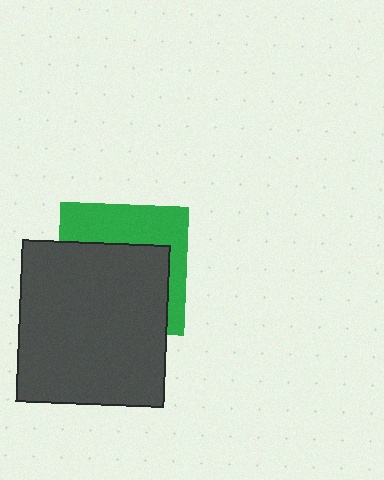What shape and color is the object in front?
The object in front is a dark gray rectangle.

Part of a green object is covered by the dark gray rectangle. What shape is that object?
It is a square.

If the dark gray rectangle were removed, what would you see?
You would see the complete green square.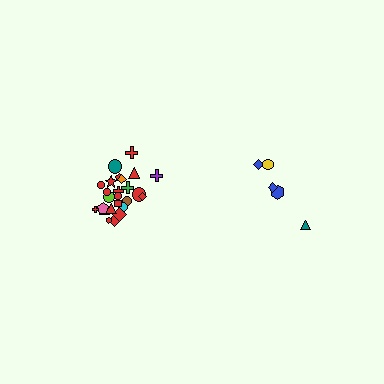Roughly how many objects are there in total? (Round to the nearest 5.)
Roughly 30 objects in total.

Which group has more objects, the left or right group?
The left group.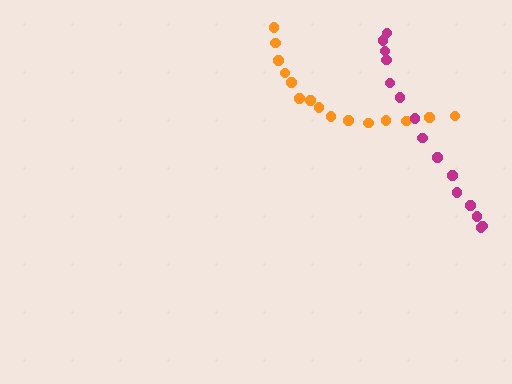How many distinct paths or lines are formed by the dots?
There are 2 distinct paths.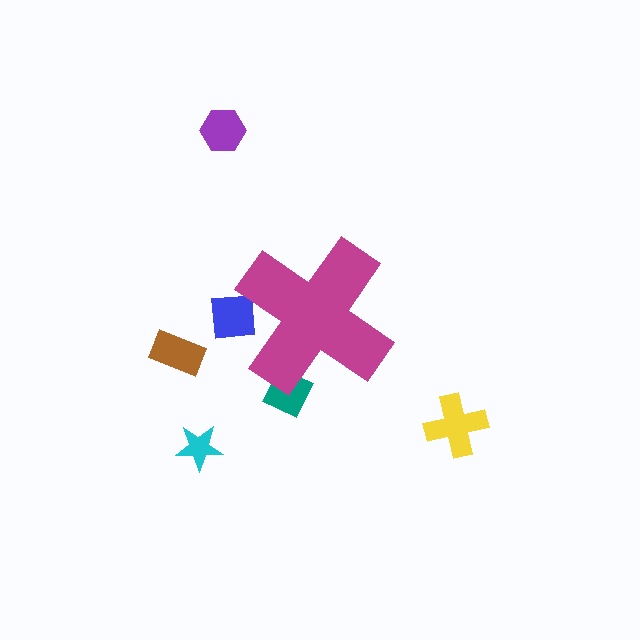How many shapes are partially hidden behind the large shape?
2 shapes are partially hidden.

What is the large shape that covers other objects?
A magenta cross.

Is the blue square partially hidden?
Yes, the blue square is partially hidden behind the magenta cross.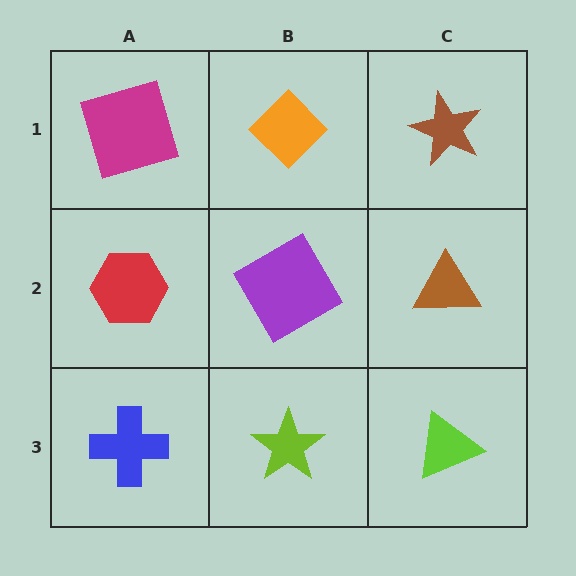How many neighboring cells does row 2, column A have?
3.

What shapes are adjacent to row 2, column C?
A brown star (row 1, column C), a lime triangle (row 3, column C), a purple diamond (row 2, column B).